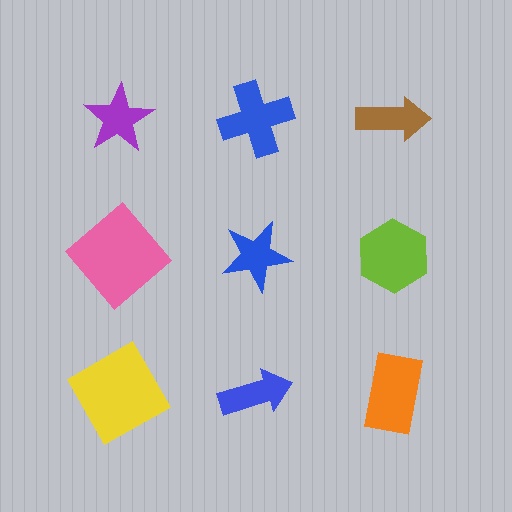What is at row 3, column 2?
A blue arrow.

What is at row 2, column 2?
A blue star.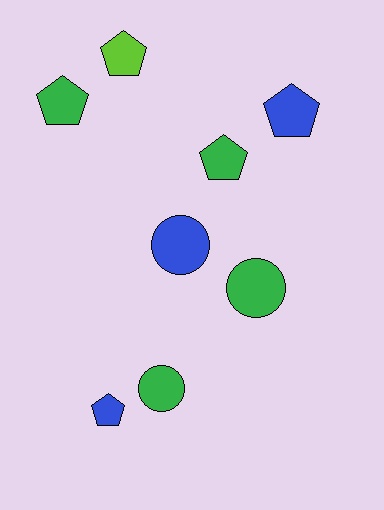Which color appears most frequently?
Green, with 4 objects.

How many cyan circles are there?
There are no cyan circles.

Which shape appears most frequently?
Pentagon, with 5 objects.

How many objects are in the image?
There are 8 objects.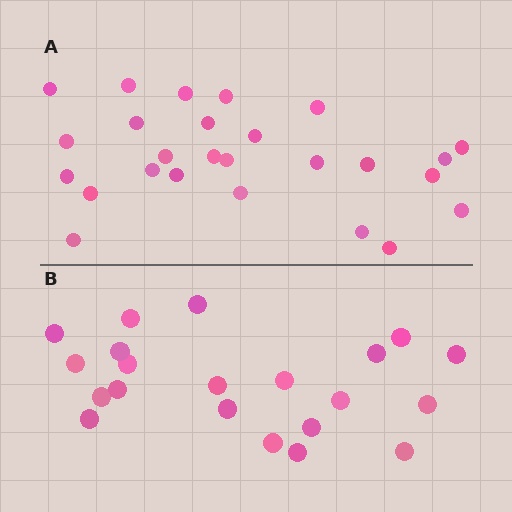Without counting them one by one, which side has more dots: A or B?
Region A (the top region) has more dots.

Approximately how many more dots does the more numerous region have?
Region A has about 5 more dots than region B.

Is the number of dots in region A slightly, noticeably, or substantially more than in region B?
Region A has only slightly more — the two regions are fairly close. The ratio is roughly 1.2 to 1.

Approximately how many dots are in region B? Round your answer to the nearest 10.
About 20 dots. (The exact count is 21, which rounds to 20.)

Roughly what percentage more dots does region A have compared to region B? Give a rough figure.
About 25% more.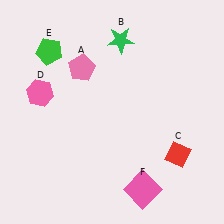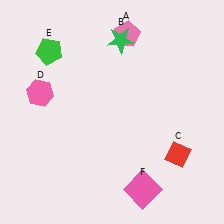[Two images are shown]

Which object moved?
The pink pentagon (A) moved right.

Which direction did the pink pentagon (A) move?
The pink pentagon (A) moved right.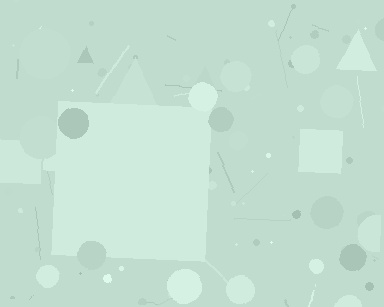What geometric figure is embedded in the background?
A square is embedded in the background.